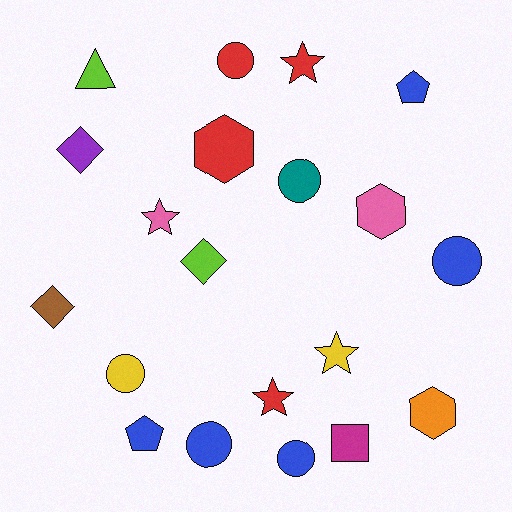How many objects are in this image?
There are 20 objects.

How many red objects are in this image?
There are 4 red objects.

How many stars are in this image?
There are 4 stars.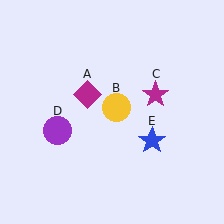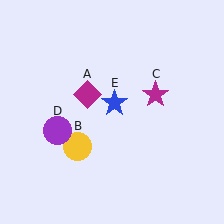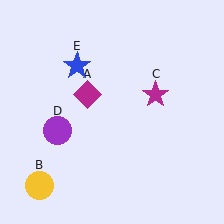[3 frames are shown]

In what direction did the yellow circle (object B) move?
The yellow circle (object B) moved down and to the left.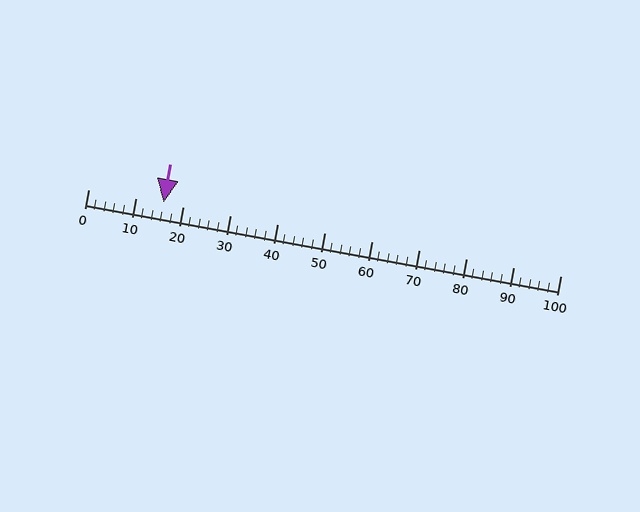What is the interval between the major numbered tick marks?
The major tick marks are spaced 10 units apart.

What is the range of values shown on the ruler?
The ruler shows values from 0 to 100.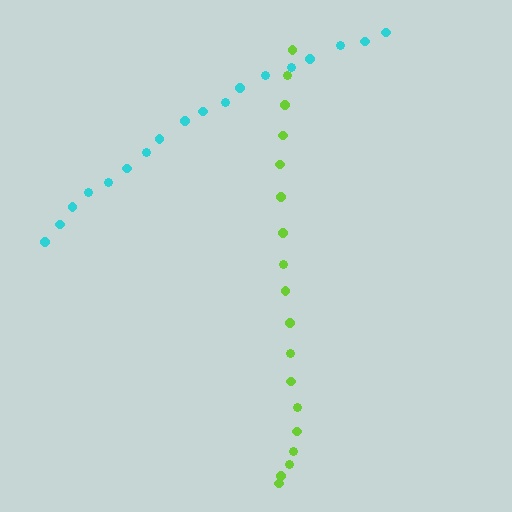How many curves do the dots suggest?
There are 2 distinct paths.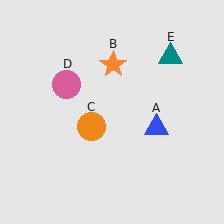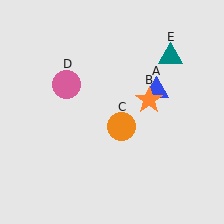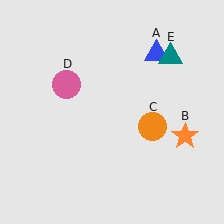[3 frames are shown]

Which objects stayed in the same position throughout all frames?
Pink circle (object D) and teal triangle (object E) remained stationary.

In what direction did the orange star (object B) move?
The orange star (object B) moved down and to the right.